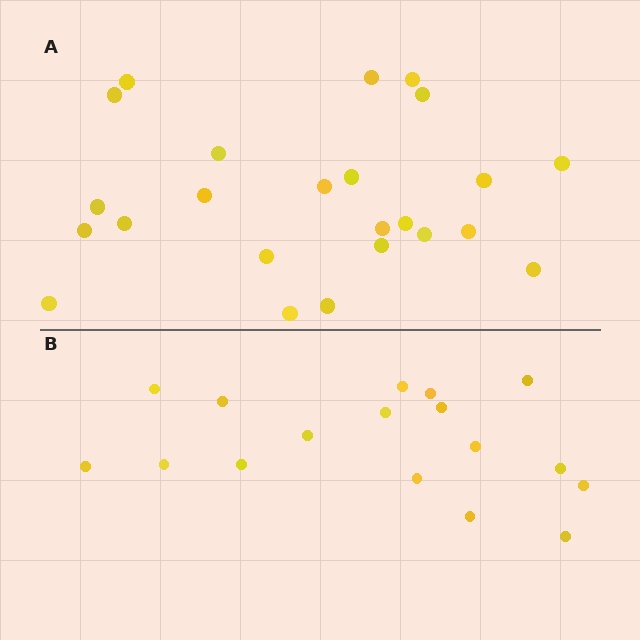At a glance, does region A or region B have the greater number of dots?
Region A (the top region) has more dots.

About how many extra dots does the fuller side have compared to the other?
Region A has roughly 8 or so more dots than region B.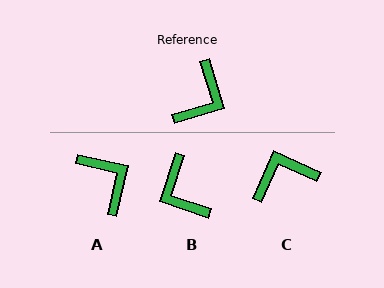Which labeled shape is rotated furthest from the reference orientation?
C, about 138 degrees away.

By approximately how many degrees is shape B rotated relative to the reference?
Approximately 125 degrees clockwise.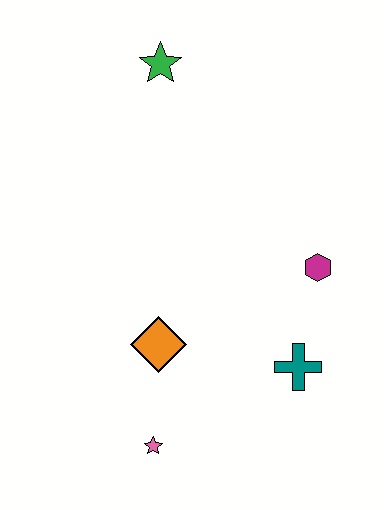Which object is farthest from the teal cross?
The green star is farthest from the teal cross.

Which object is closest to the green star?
The magenta hexagon is closest to the green star.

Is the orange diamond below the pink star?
No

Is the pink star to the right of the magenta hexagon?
No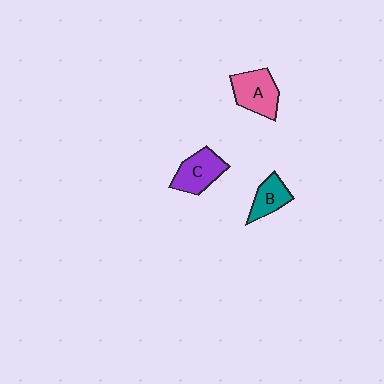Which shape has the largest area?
Shape A (pink).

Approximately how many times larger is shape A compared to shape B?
Approximately 1.5 times.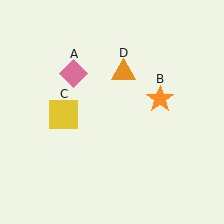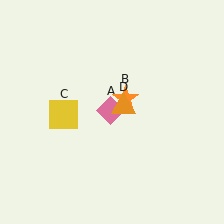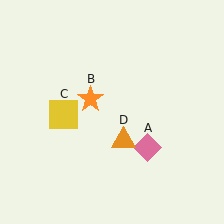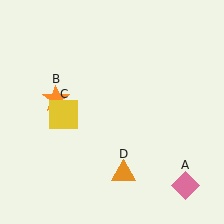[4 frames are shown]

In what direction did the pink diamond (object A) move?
The pink diamond (object A) moved down and to the right.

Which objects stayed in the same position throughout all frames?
Yellow square (object C) remained stationary.